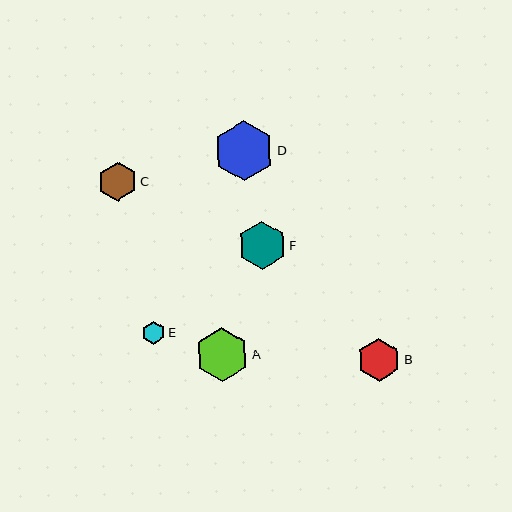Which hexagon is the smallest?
Hexagon E is the smallest with a size of approximately 23 pixels.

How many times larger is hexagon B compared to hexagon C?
Hexagon B is approximately 1.1 times the size of hexagon C.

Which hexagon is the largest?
Hexagon D is the largest with a size of approximately 61 pixels.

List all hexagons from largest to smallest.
From largest to smallest: D, A, F, B, C, E.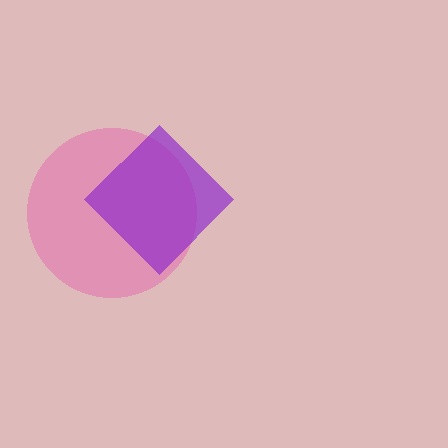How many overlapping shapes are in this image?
There are 2 overlapping shapes in the image.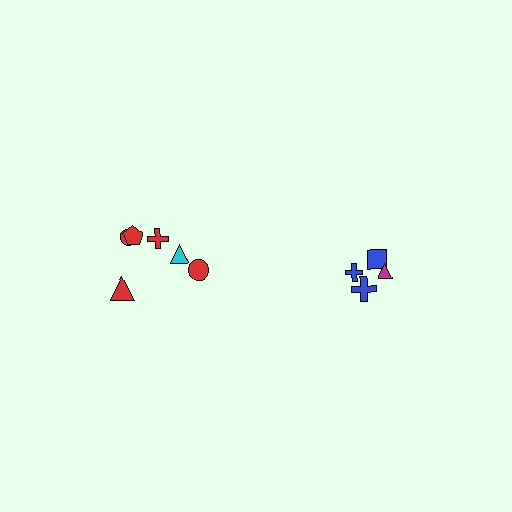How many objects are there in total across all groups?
There are 10 objects.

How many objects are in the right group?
There are 4 objects.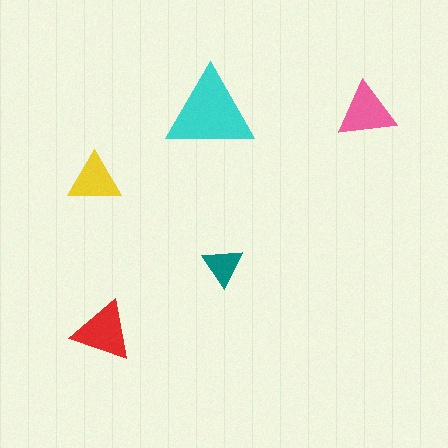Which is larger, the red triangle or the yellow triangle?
The red one.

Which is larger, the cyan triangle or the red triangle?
The cyan one.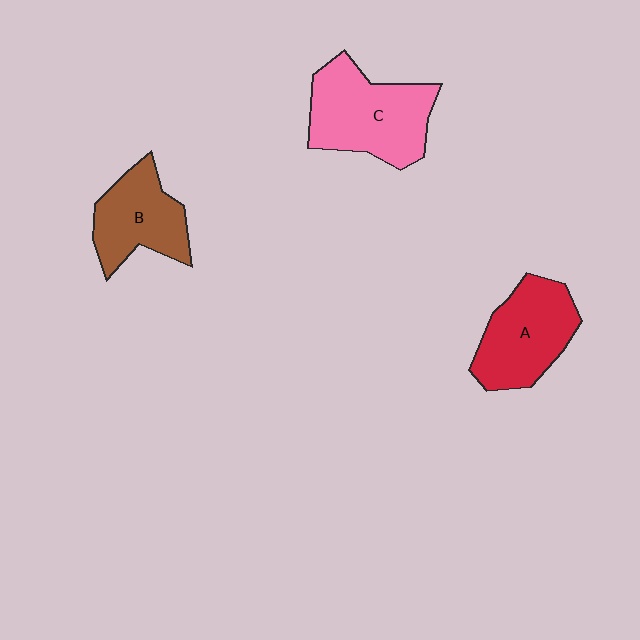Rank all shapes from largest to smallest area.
From largest to smallest: C (pink), A (red), B (brown).